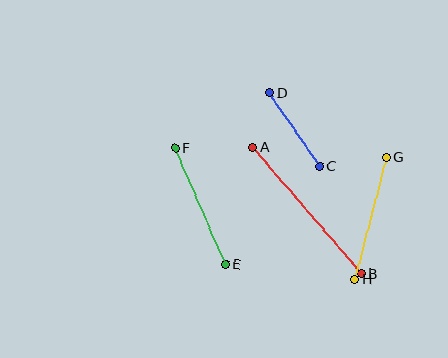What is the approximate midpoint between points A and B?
The midpoint is at approximately (307, 210) pixels.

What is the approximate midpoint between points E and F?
The midpoint is at approximately (200, 206) pixels.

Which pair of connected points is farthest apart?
Points A and B are farthest apart.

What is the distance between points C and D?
The distance is approximately 89 pixels.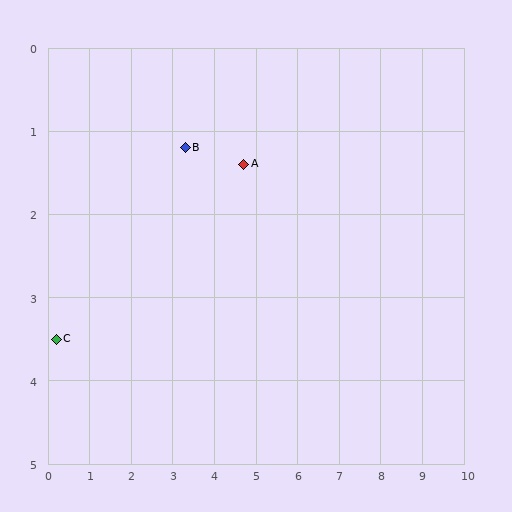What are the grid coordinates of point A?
Point A is at approximately (4.7, 1.4).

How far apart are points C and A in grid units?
Points C and A are about 5.0 grid units apart.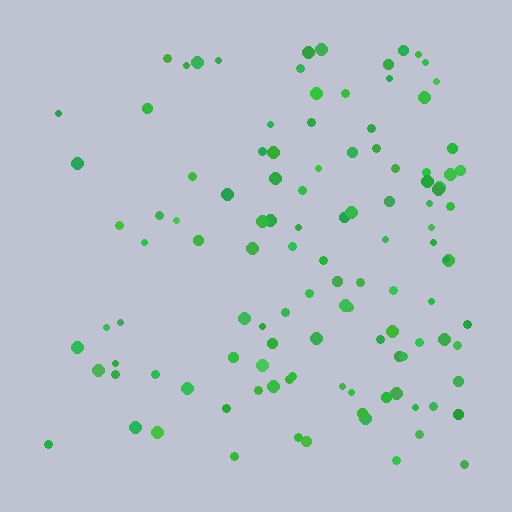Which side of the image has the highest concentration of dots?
The right.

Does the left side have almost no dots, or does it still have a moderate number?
Still a moderate number, just noticeably fewer than the right.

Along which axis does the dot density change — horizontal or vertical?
Horizontal.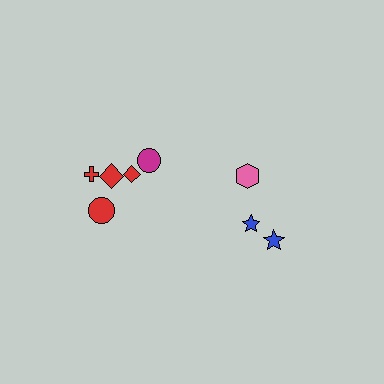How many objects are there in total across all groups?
There are 8 objects.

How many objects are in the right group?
There are 3 objects.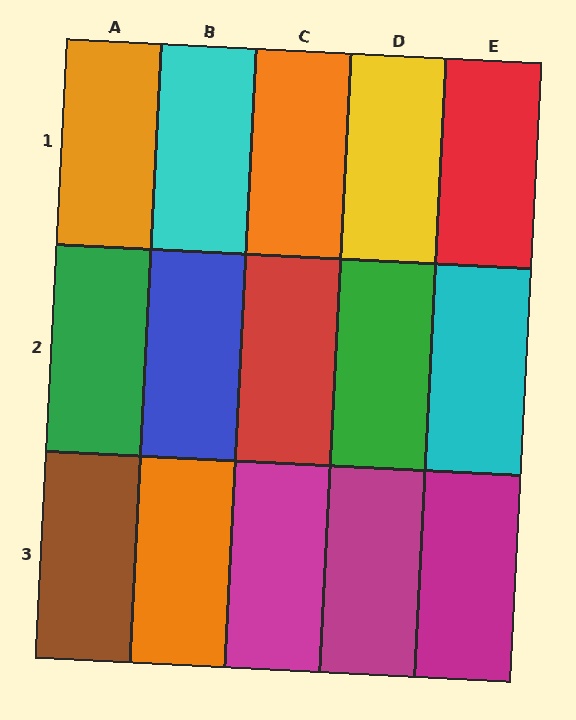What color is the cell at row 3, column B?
Orange.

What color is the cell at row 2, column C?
Red.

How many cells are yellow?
1 cell is yellow.